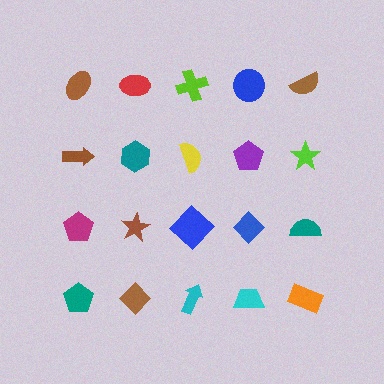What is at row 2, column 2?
A teal hexagon.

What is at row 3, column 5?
A teal semicircle.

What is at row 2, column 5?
A lime star.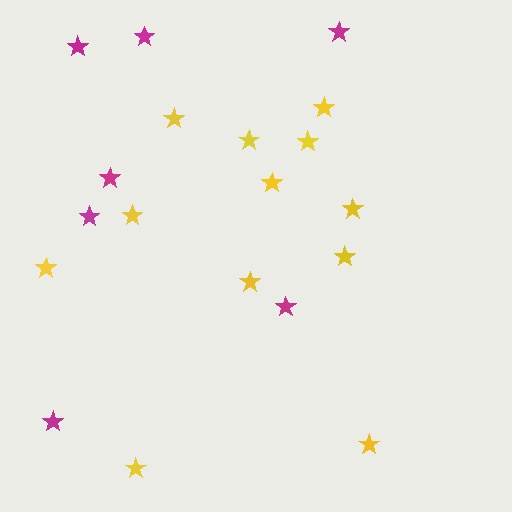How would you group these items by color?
There are 2 groups: one group of yellow stars (12) and one group of magenta stars (7).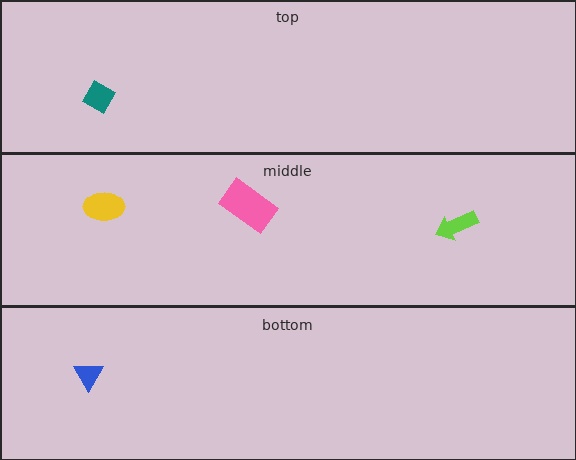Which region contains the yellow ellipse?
The middle region.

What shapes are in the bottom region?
The blue triangle.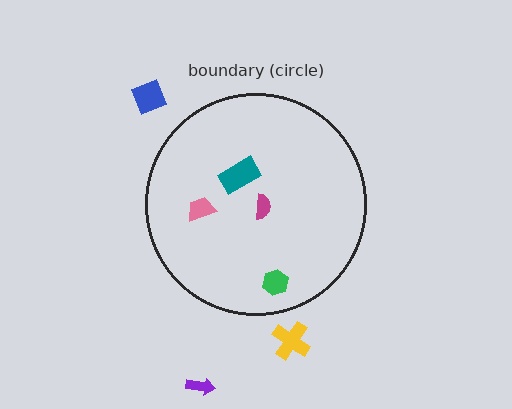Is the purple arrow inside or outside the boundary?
Outside.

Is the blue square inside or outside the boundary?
Outside.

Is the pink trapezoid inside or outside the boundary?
Inside.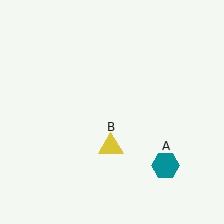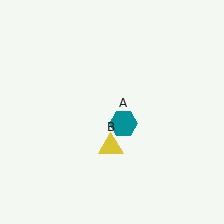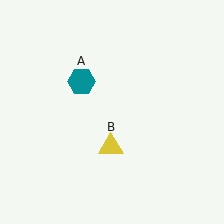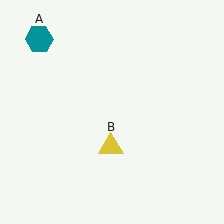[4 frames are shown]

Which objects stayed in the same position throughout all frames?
Yellow triangle (object B) remained stationary.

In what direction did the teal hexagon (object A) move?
The teal hexagon (object A) moved up and to the left.